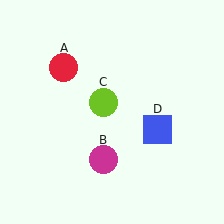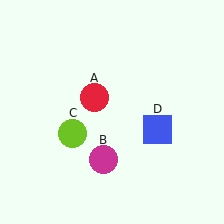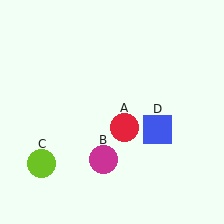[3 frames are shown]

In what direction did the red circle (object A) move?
The red circle (object A) moved down and to the right.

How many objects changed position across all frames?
2 objects changed position: red circle (object A), lime circle (object C).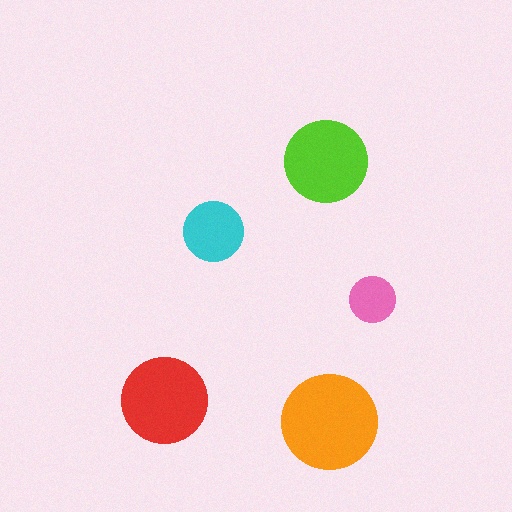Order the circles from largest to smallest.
the orange one, the red one, the lime one, the cyan one, the pink one.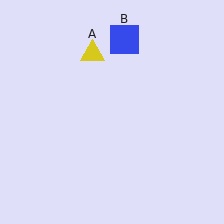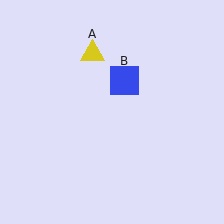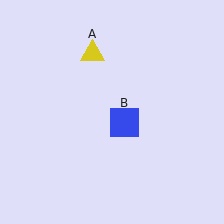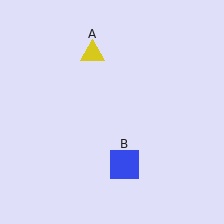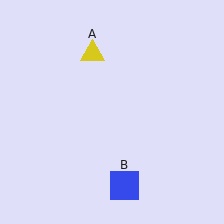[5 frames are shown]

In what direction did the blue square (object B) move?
The blue square (object B) moved down.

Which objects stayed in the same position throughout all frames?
Yellow triangle (object A) remained stationary.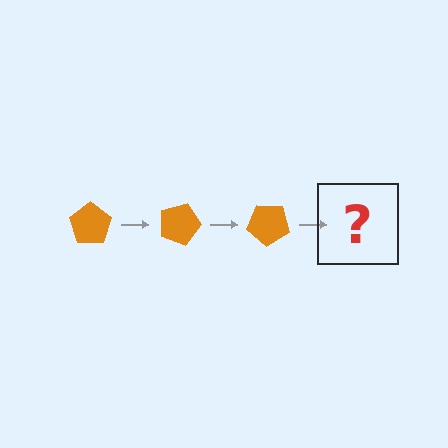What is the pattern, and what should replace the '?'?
The pattern is that the pentagon rotates 20 degrees each step. The '?' should be an orange pentagon rotated 60 degrees.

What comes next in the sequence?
The next element should be an orange pentagon rotated 60 degrees.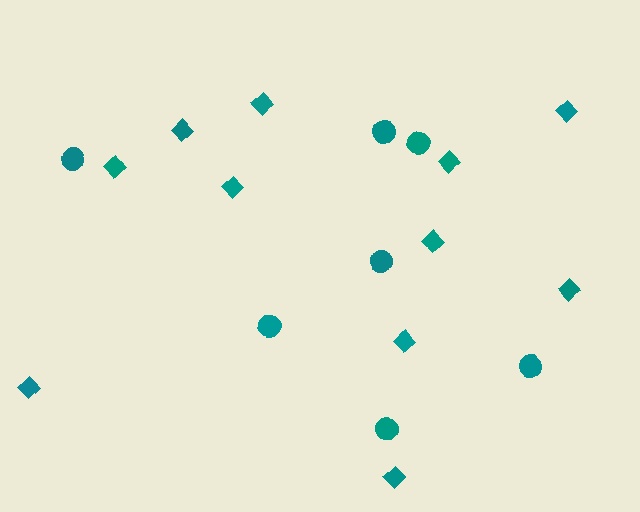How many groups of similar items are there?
There are 2 groups: one group of diamonds (11) and one group of circles (7).